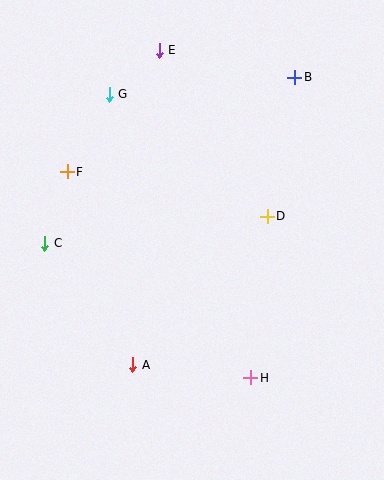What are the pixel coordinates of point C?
Point C is at (45, 243).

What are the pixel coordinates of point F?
Point F is at (67, 172).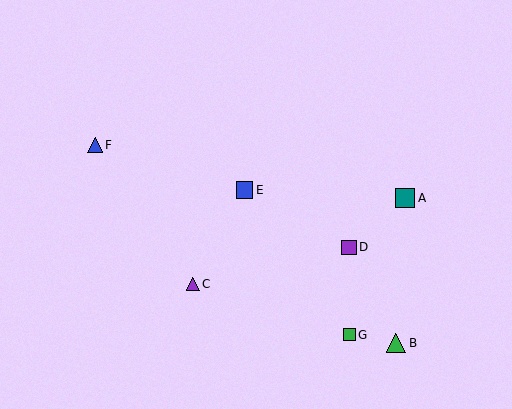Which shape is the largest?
The teal square (labeled A) is the largest.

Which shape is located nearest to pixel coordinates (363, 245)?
The purple square (labeled D) at (349, 247) is nearest to that location.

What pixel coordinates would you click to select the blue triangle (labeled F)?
Click at (95, 145) to select the blue triangle F.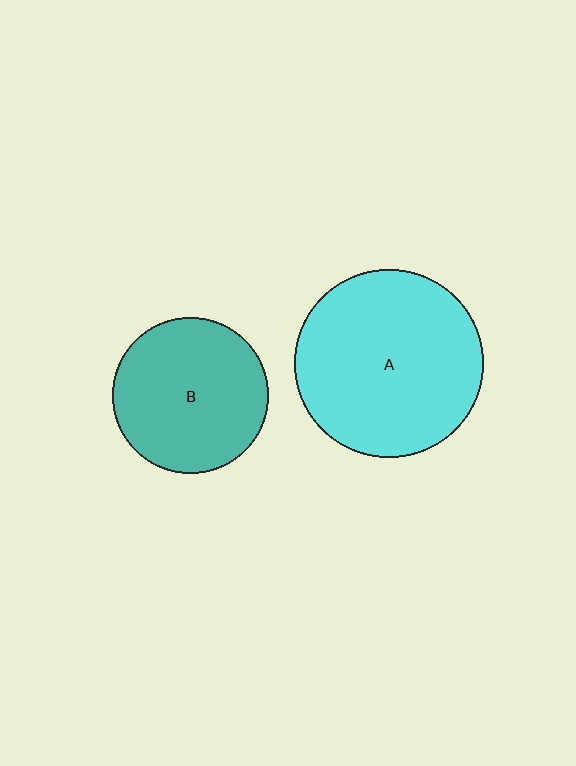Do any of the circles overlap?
No, none of the circles overlap.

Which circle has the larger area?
Circle A (cyan).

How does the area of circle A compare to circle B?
Approximately 1.5 times.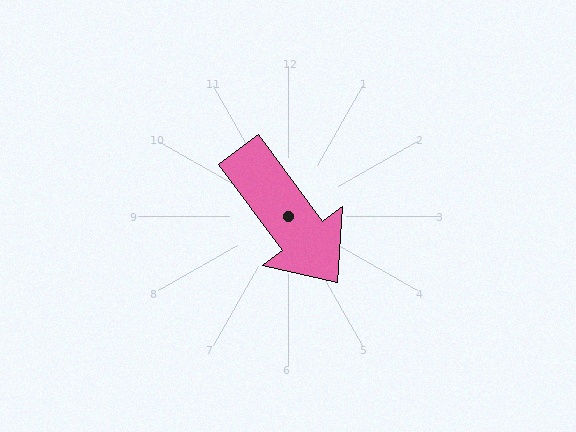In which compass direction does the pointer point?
Southeast.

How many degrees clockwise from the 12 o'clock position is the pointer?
Approximately 143 degrees.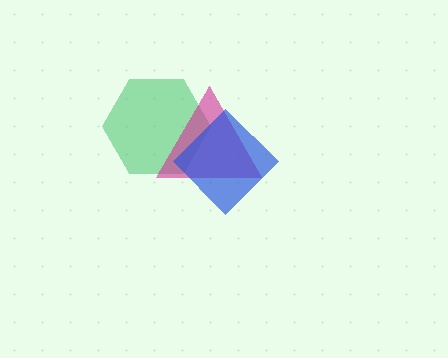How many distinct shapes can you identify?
There are 3 distinct shapes: a green hexagon, a magenta triangle, a blue diamond.